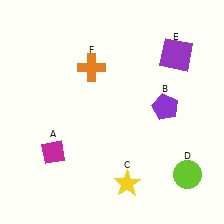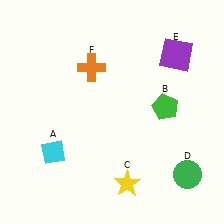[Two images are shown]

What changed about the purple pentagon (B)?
In Image 1, B is purple. In Image 2, it changed to green.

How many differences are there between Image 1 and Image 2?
There are 3 differences between the two images.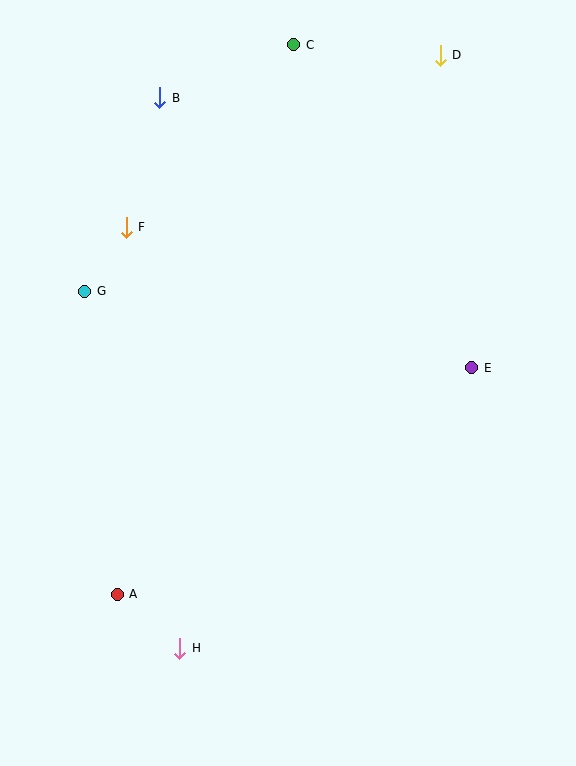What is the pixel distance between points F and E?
The distance between F and E is 373 pixels.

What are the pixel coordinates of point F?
Point F is at (126, 227).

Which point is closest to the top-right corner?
Point D is closest to the top-right corner.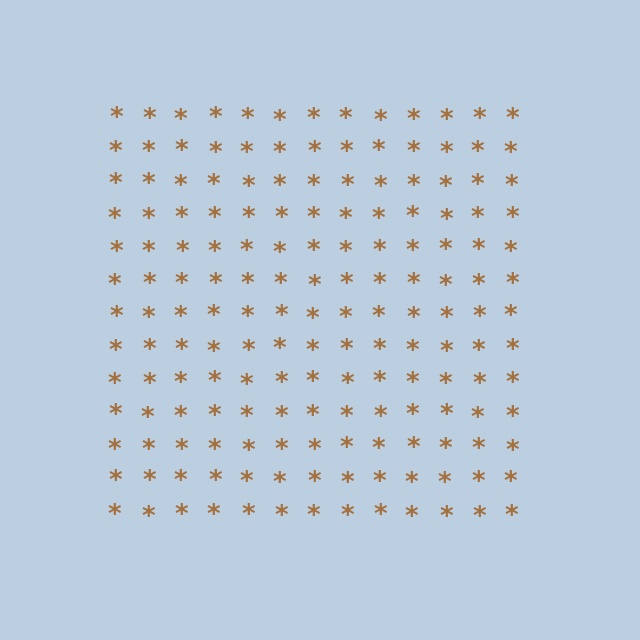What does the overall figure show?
The overall figure shows a square.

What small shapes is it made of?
It is made of small asterisks.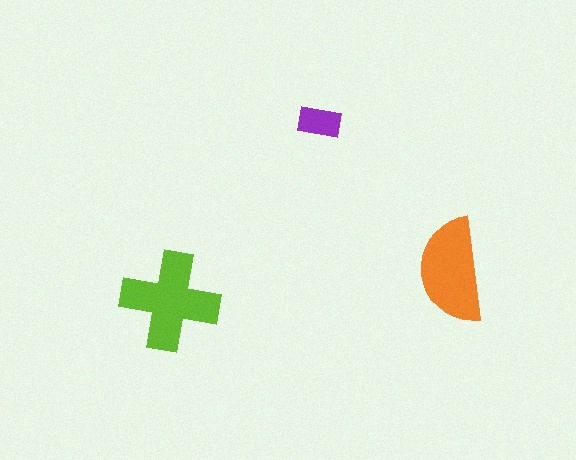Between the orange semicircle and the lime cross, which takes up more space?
The lime cross.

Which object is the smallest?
The purple rectangle.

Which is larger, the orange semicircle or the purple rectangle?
The orange semicircle.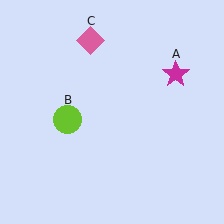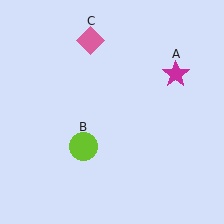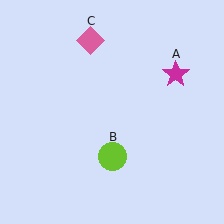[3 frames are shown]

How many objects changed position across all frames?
1 object changed position: lime circle (object B).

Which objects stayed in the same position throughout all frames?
Magenta star (object A) and pink diamond (object C) remained stationary.